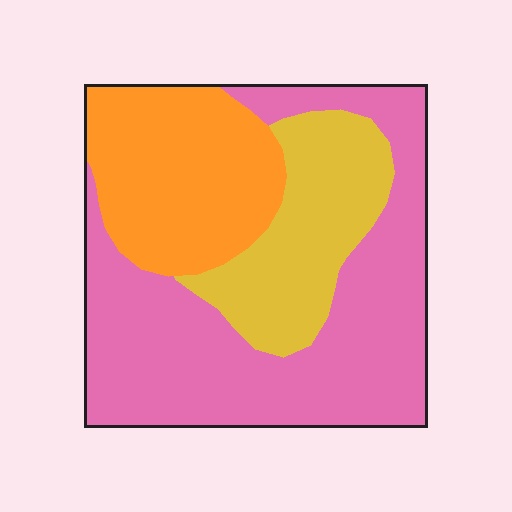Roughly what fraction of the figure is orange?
Orange covers 26% of the figure.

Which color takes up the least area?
Yellow, at roughly 20%.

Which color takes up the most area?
Pink, at roughly 50%.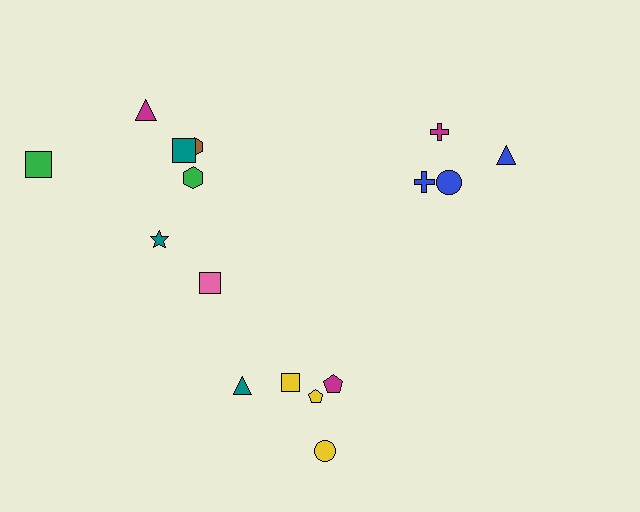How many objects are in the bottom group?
There are 6 objects.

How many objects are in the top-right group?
There are 4 objects.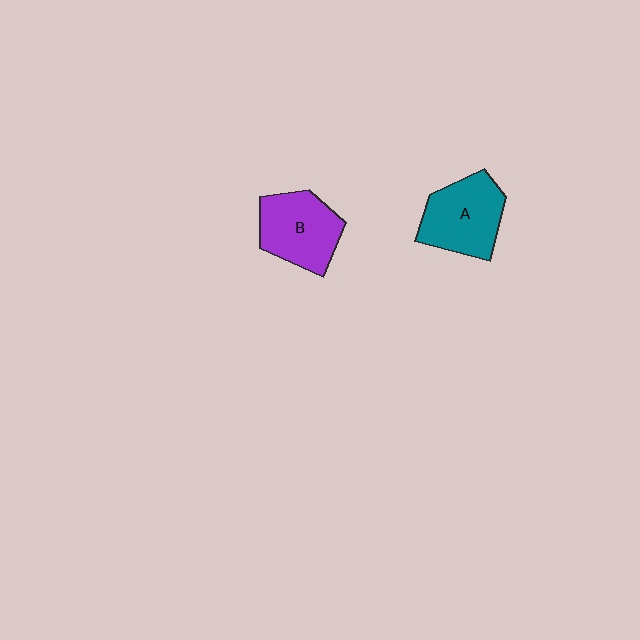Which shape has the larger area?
Shape A (teal).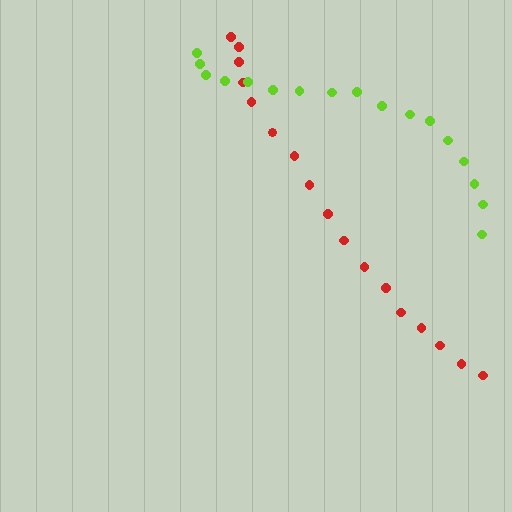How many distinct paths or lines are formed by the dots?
There are 2 distinct paths.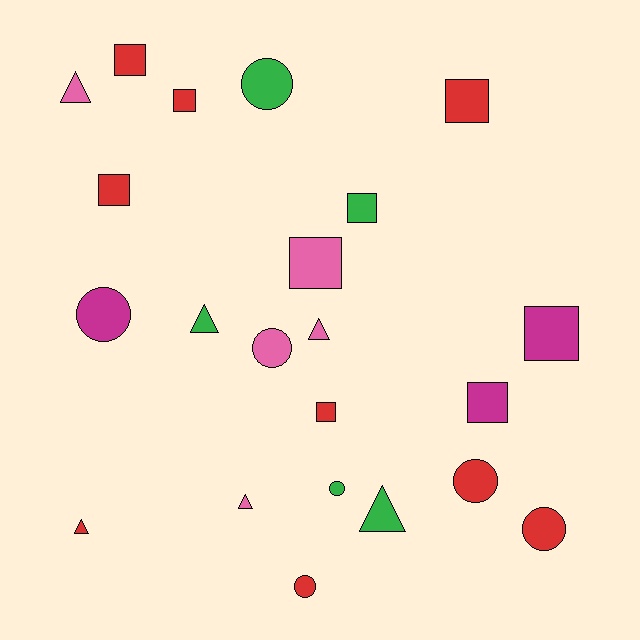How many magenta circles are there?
There is 1 magenta circle.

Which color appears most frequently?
Red, with 9 objects.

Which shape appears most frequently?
Square, with 9 objects.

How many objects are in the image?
There are 22 objects.